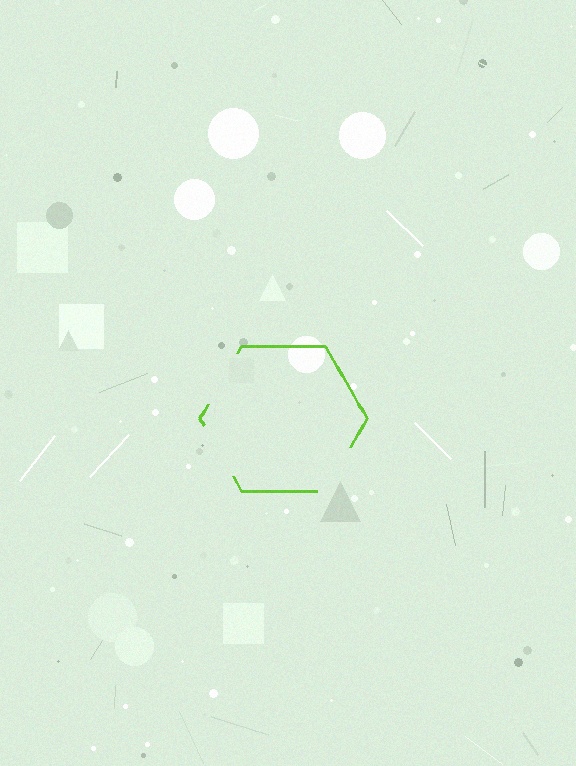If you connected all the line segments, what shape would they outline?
They would outline a hexagon.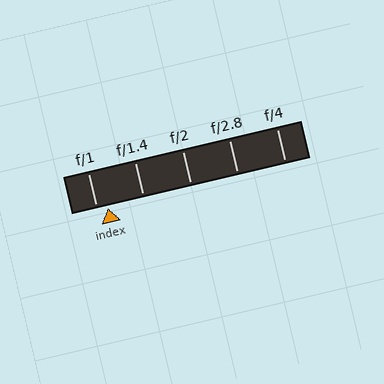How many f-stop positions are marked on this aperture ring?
There are 5 f-stop positions marked.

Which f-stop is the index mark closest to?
The index mark is closest to f/1.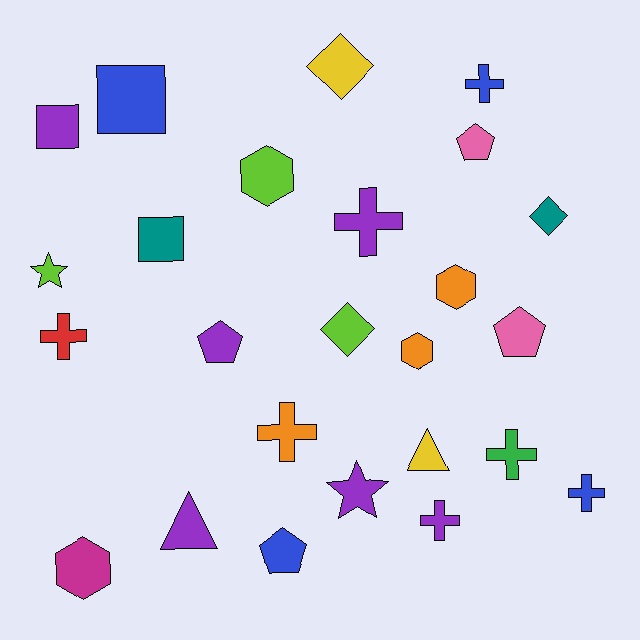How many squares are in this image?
There are 3 squares.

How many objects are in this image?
There are 25 objects.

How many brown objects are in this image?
There are no brown objects.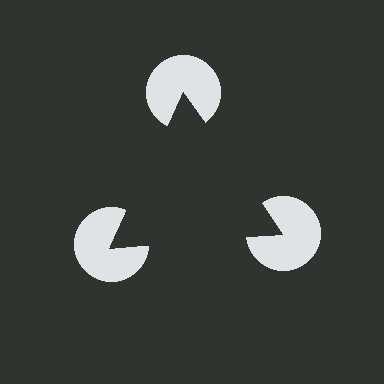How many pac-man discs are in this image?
There are 3 — one at each vertex of the illusory triangle.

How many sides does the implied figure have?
3 sides.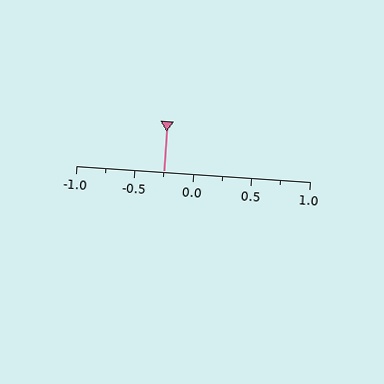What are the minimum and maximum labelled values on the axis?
The axis runs from -1.0 to 1.0.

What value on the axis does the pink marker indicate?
The marker indicates approximately -0.25.